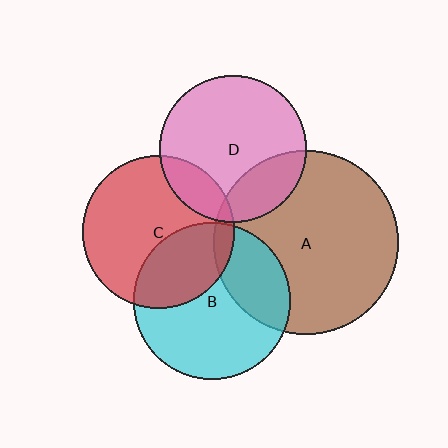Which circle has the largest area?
Circle A (brown).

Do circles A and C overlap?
Yes.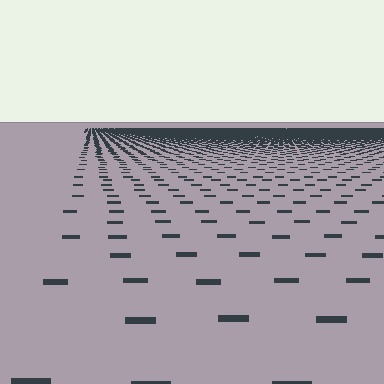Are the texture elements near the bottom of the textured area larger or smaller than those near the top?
Larger. Near the bottom, elements are closer to the viewer and appear at a bigger on-screen size.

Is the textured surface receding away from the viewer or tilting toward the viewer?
The surface is receding away from the viewer. Texture elements get smaller and denser toward the top.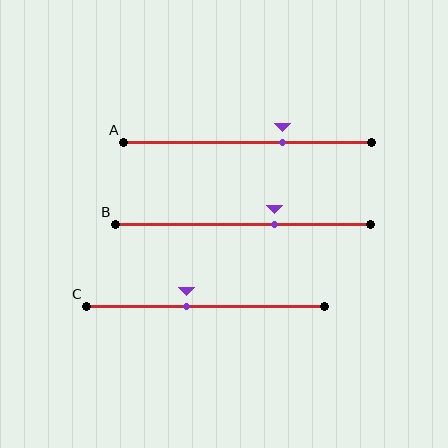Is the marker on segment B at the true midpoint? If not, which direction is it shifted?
No, the marker on segment B is shifted to the right by about 12% of the segment length.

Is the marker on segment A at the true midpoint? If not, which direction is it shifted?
No, the marker on segment A is shifted to the right by about 14% of the segment length.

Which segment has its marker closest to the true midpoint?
Segment C has its marker closest to the true midpoint.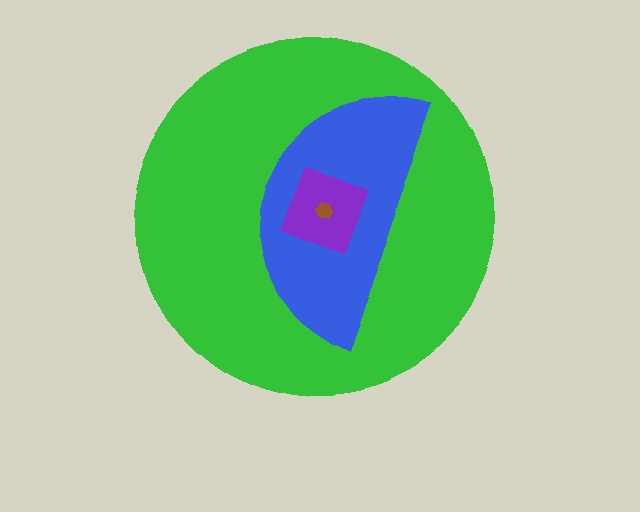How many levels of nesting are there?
4.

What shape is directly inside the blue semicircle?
The purple square.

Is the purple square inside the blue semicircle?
Yes.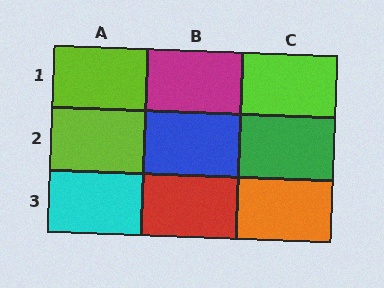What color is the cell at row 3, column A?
Cyan.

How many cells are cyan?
1 cell is cyan.